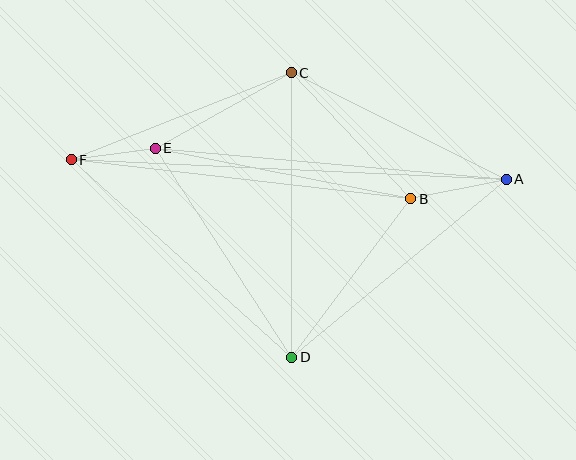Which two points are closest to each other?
Points E and F are closest to each other.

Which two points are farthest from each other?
Points A and F are farthest from each other.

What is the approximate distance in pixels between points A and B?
The distance between A and B is approximately 98 pixels.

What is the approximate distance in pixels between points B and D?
The distance between B and D is approximately 198 pixels.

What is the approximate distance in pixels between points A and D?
The distance between A and D is approximately 279 pixels.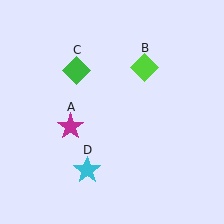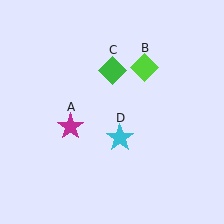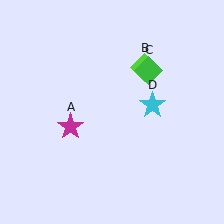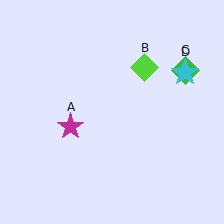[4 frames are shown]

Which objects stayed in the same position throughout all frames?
Magenta star (object A) and lime diamond (object B) remained stationary.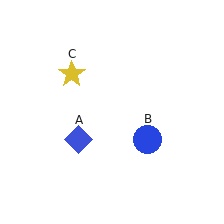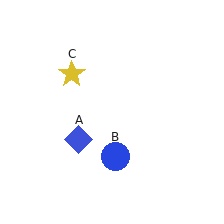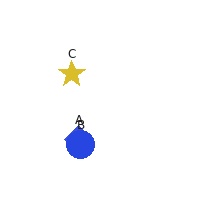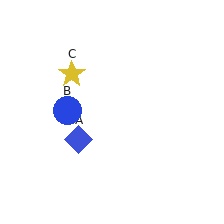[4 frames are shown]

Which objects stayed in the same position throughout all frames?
Blue diamond (object A) and yellow star (object C) remained stationary.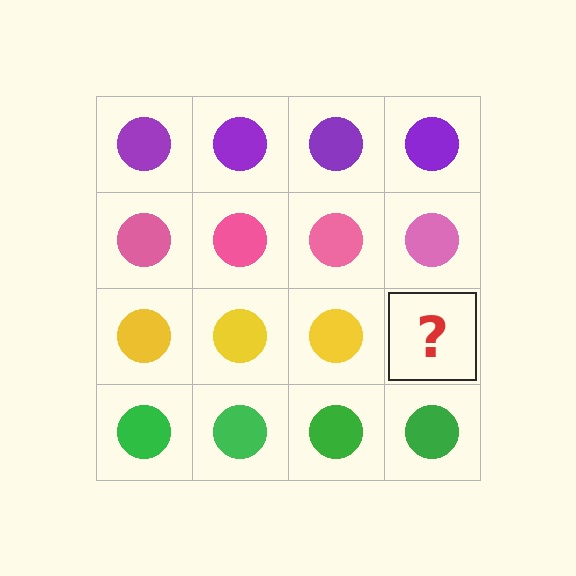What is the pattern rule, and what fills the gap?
The rule is that each row has a consistent color. The gap should be filled with a yellow circle.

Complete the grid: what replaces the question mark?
The question mark should be replaced with a yellow circle.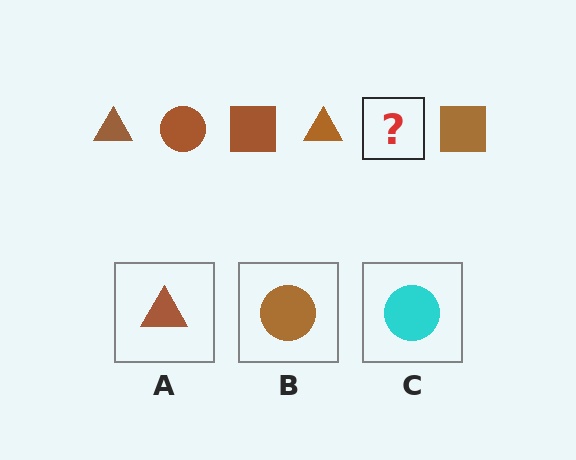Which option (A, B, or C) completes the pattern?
B.